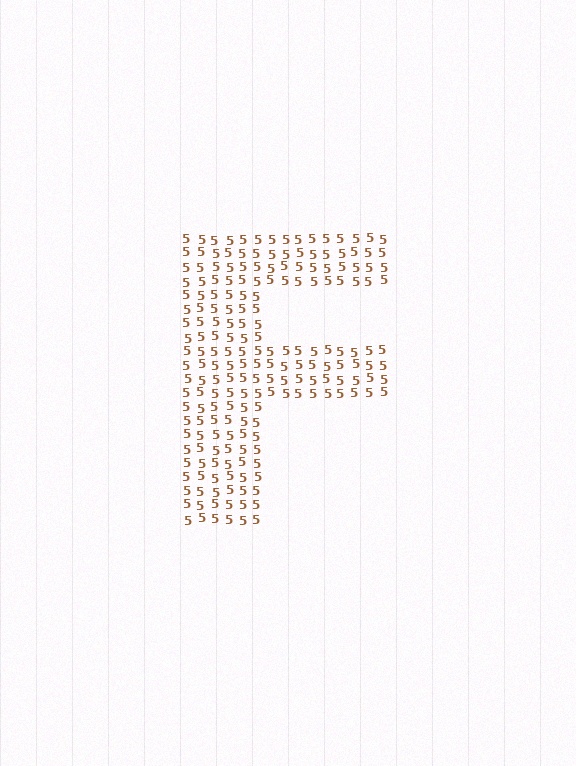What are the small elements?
The small elements are digit 5's.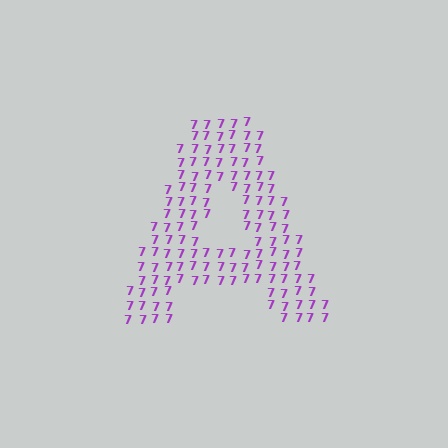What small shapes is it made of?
It is made of small digit 7's.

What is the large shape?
The large shape is the letter A.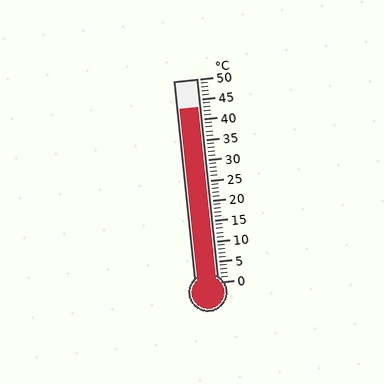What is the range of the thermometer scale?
The thermometer scale ranges from 0°C to 50°C.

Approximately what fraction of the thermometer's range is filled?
The thermometer is filled to approximately 85% of its range.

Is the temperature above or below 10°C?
The temperature is above 10°C.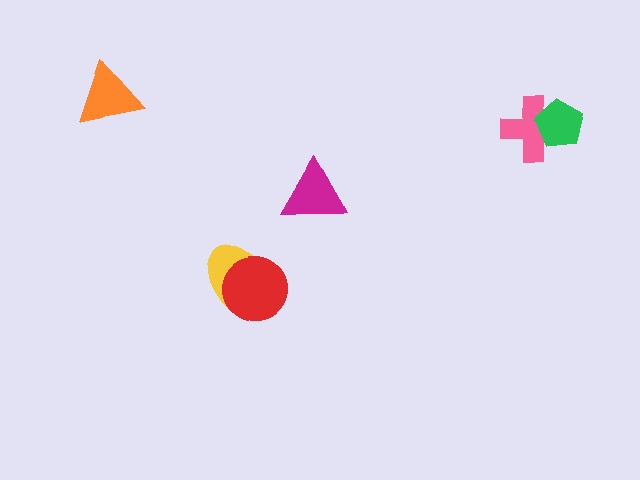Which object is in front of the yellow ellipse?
The red circle is in front of the yellow ellipse.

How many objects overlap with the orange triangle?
0 objects overlap with the orange triangle.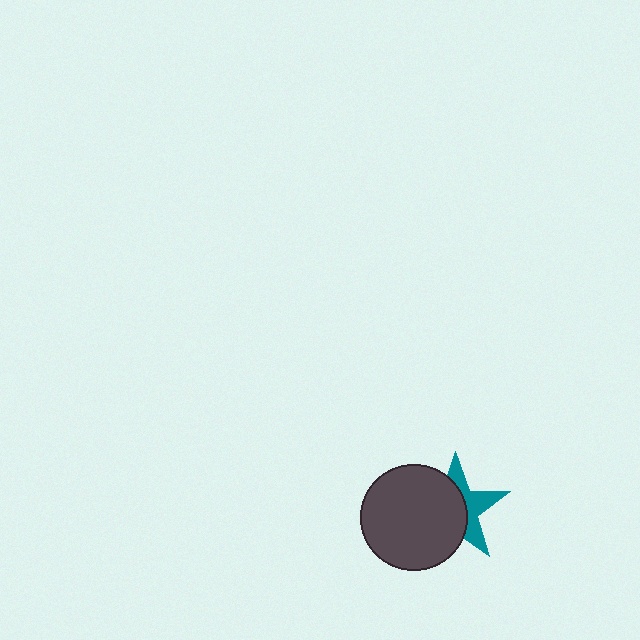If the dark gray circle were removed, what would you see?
You would see the complete teal star.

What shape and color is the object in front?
The object in front is a dark gray circle.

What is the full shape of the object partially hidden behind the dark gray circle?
The partially hidden object is a teal star.